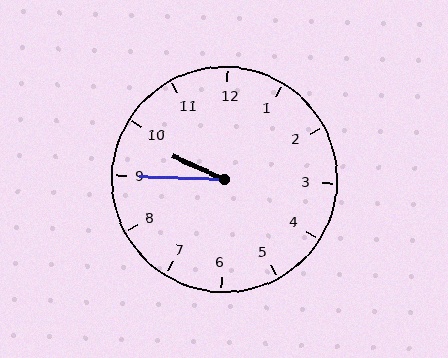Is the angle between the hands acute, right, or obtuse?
It is acute.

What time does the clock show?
9:45.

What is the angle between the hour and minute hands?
Approximately 22 degrees.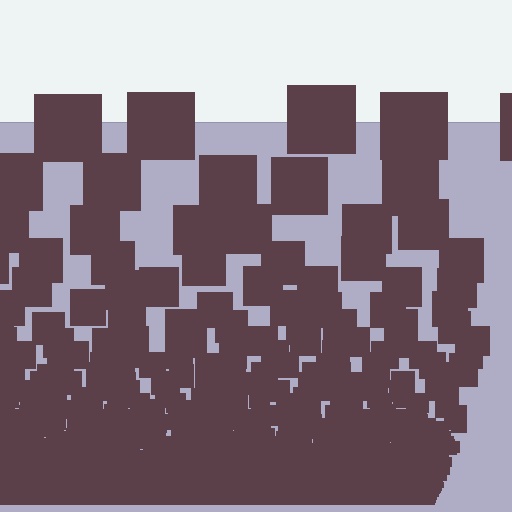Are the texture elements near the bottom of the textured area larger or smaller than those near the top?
Smaller. The gradient is inverted — elements near the bottom are smaller and denser.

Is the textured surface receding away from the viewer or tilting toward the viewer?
The surface appears to tilt toward the viewer. Texture elements get larger and sparser toward the top.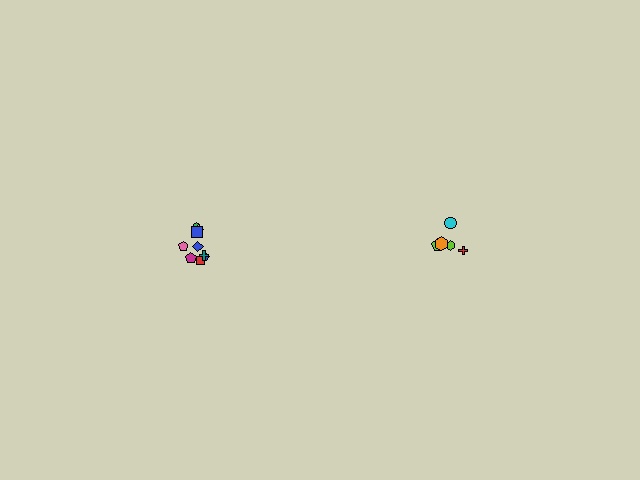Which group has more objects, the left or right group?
The left group.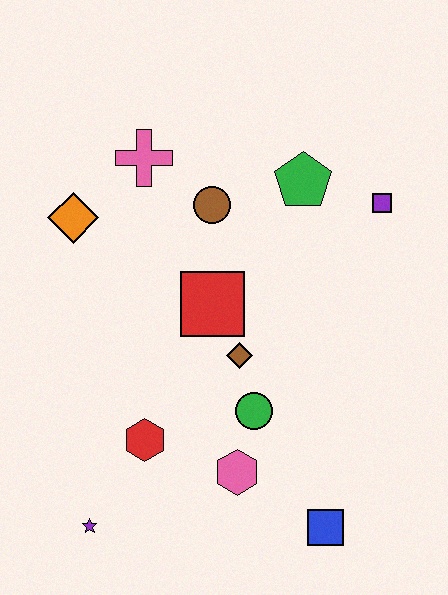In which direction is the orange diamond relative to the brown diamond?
The orange diamond is to the left of the brown diamond.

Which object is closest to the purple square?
The green pentagon is closest to the purple square.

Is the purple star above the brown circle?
No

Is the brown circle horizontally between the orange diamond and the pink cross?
No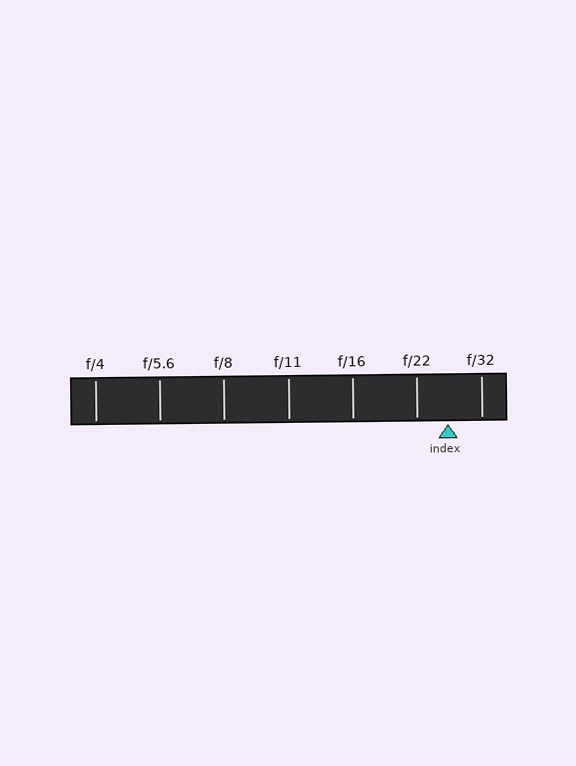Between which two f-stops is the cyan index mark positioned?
The index mark is between f/22 and f/32.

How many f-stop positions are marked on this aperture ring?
There are 7 f-stop positions marked.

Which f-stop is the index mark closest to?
The index mark is closest to f/22.